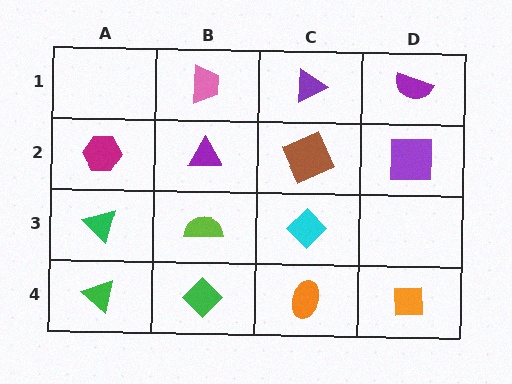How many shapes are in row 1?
3 shapes.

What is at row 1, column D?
A purple semicircle.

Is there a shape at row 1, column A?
No, that cell is empty.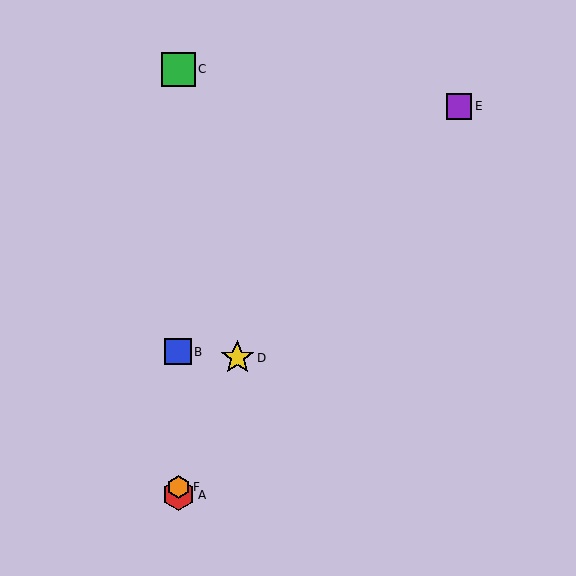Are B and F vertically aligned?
Yes, both are at x≈178.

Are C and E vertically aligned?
No, C is at x≈178 and E is at x≈459.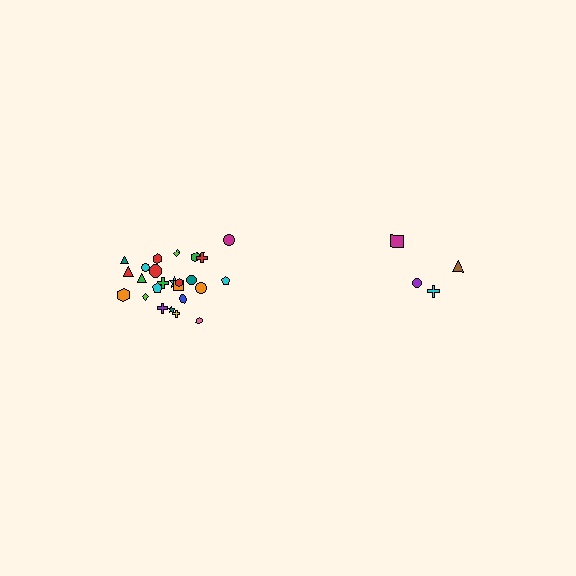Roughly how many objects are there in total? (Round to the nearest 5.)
Roughly 30 objects in total.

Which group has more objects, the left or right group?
The left group.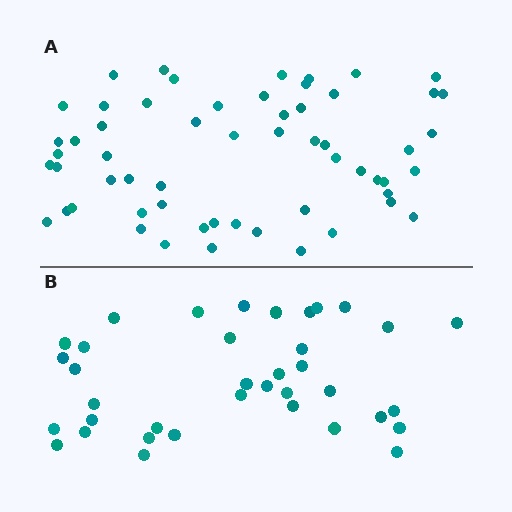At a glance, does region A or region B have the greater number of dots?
Region A (the top region) has more dots.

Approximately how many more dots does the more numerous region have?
Region A has approximately 20 more dots than region B.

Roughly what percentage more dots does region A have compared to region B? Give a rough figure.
About 55% more.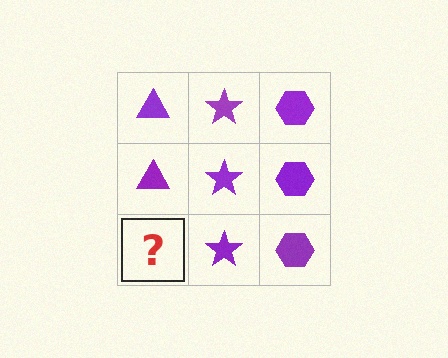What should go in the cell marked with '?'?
The missing cell should contain a purple triangle.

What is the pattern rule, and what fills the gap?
The rule is that each column has a consistent shape. The gap should be filled with a purple triangle.